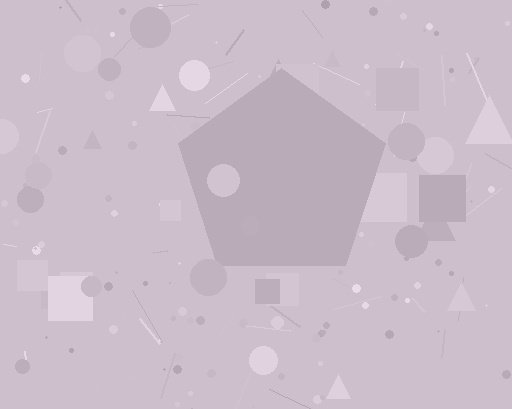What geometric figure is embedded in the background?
A pentagon is embedded in the background.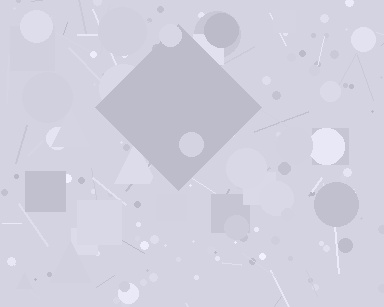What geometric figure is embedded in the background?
A diamond is embedded in the background.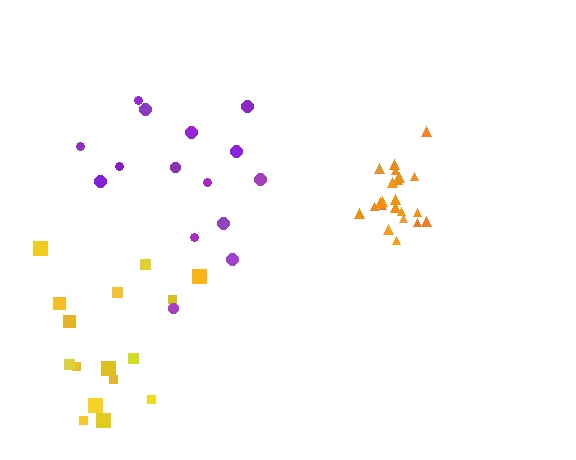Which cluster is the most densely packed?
Orange.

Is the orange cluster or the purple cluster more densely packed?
Orange.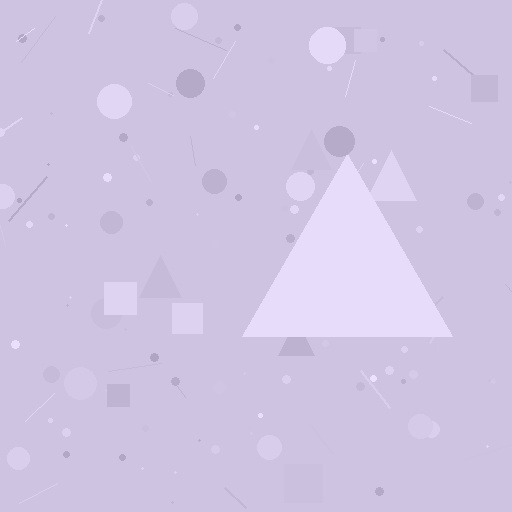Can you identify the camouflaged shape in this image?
The camouflaged shape is a triangle.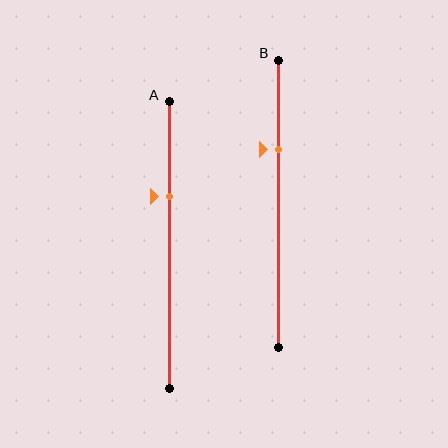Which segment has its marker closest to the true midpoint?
Segment A has its marker closest to the true midpoint.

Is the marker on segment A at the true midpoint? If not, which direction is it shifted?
No, the marker on segment A is shifted upward by about 17% of the segment length.